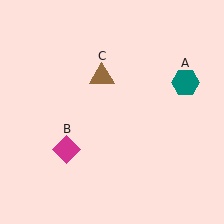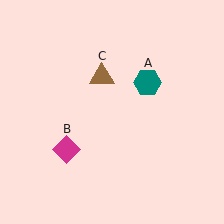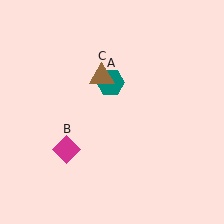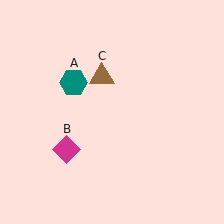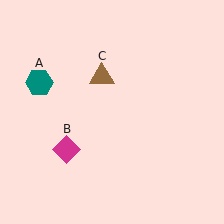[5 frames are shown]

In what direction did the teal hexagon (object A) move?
The teal hexagon (object A) moved left.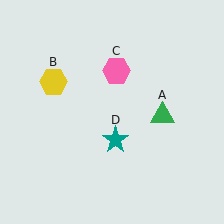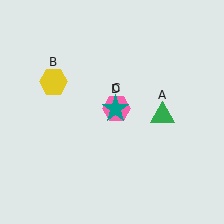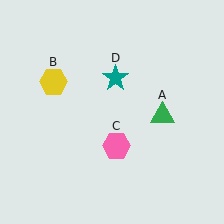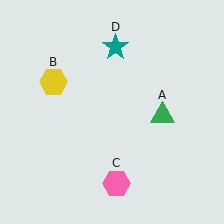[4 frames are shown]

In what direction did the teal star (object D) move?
The teal star (object D) moved up.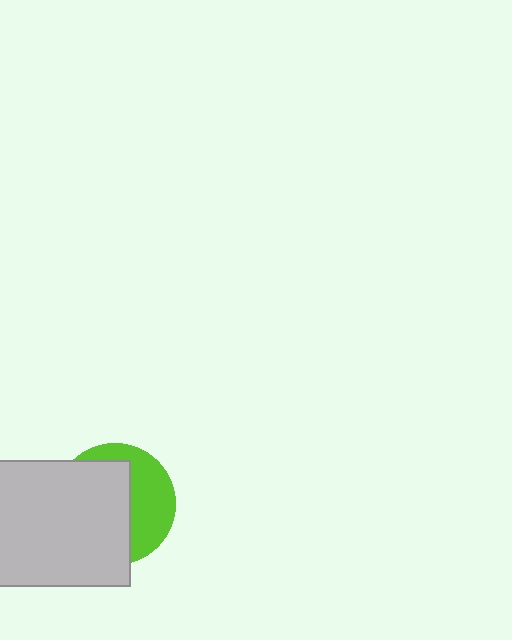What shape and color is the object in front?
The object in front is a light gray rectangle.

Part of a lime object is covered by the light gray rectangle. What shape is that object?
It is a circle.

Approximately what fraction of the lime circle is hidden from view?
Roughly 61% of the lime circle is hidden behind the light gray rectangle.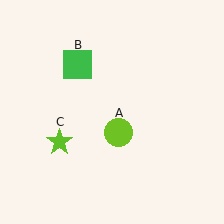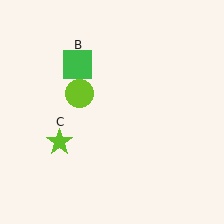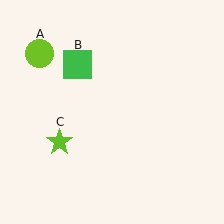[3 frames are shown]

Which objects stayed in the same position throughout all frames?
Green square (object B) and lime star (object C) remained stationary.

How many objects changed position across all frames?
1 object changed position: lime circle (object A).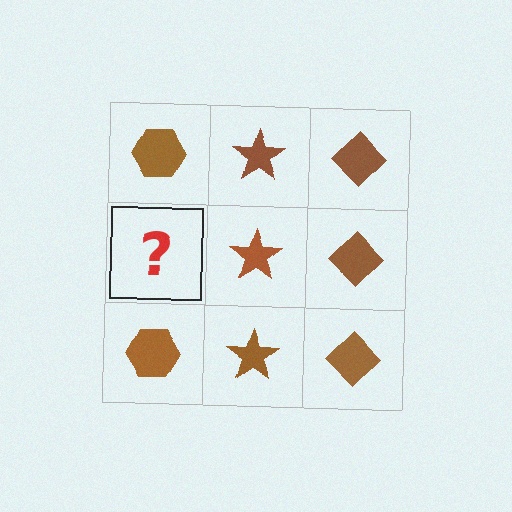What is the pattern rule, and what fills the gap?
The rule is that each column has a consistent shape. The gap should be filled with a brown hexagon.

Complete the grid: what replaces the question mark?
The question mark should be replaced with a brown hexagon.